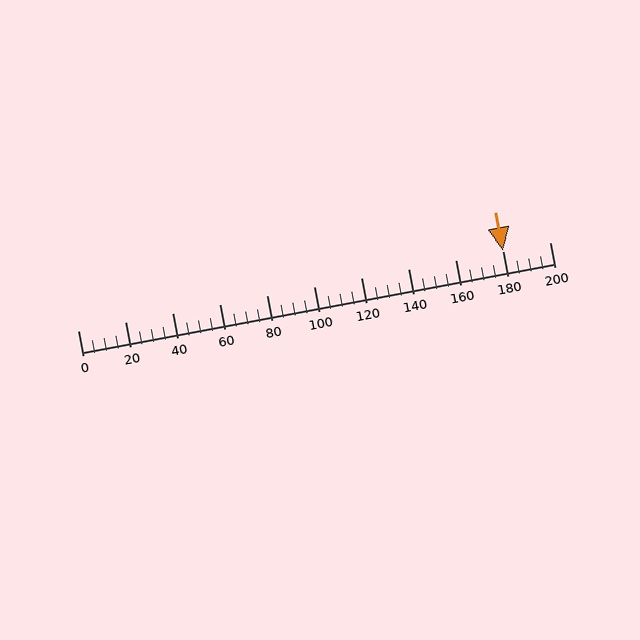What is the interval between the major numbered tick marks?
The major tick marks are spaced 20 units apart.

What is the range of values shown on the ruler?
The ruler shows values from 0 to 200.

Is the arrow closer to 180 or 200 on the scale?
The arrow is closer to 180.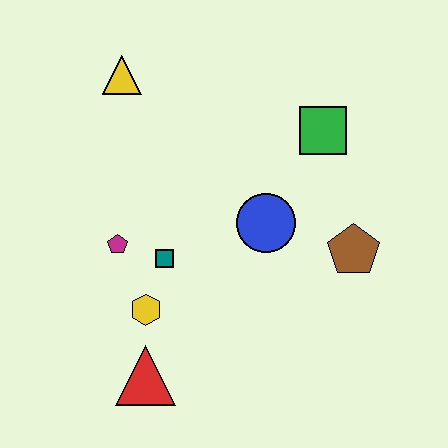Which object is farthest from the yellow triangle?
The red triangle is farthest from the yellow triangle.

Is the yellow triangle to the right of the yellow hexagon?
No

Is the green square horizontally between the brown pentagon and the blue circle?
Yes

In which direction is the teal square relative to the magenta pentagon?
The teal square is to the right of the magenta pentagon.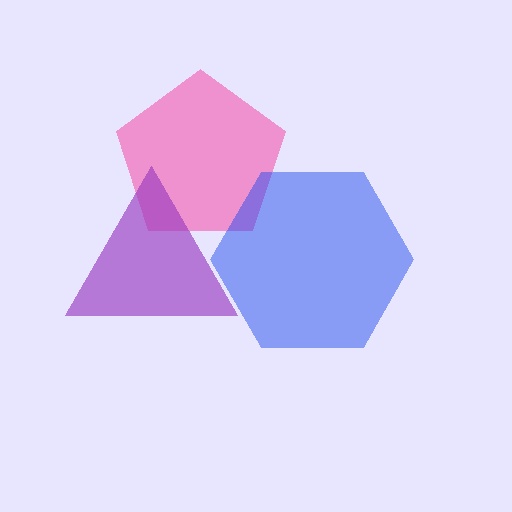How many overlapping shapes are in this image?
There are 3 overlapping shapes in the image.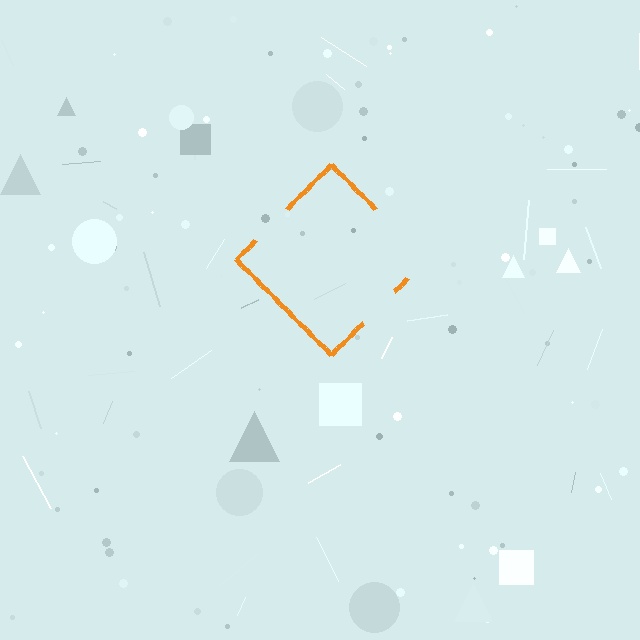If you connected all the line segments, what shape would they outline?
They would outline a diamond.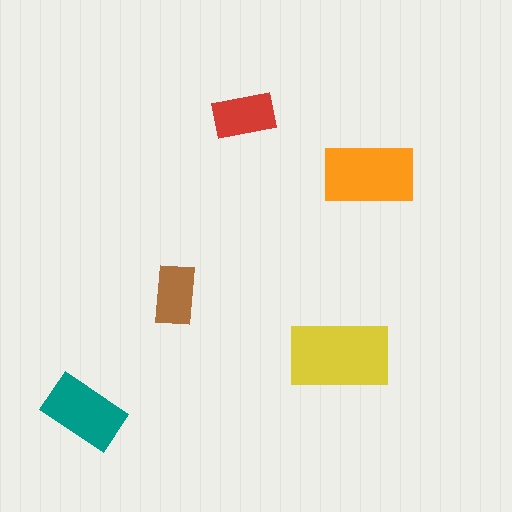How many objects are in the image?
There are 5 objects in the image.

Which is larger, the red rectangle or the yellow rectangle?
The yellow one.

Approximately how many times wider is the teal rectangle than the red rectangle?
About 1.5 times wider.